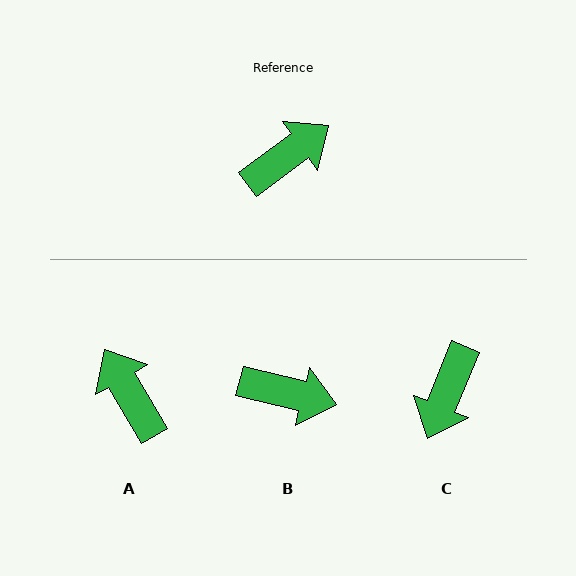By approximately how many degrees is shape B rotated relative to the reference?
Approximately 50 degrees clockwise.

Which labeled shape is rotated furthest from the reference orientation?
C, about 148 degrees away.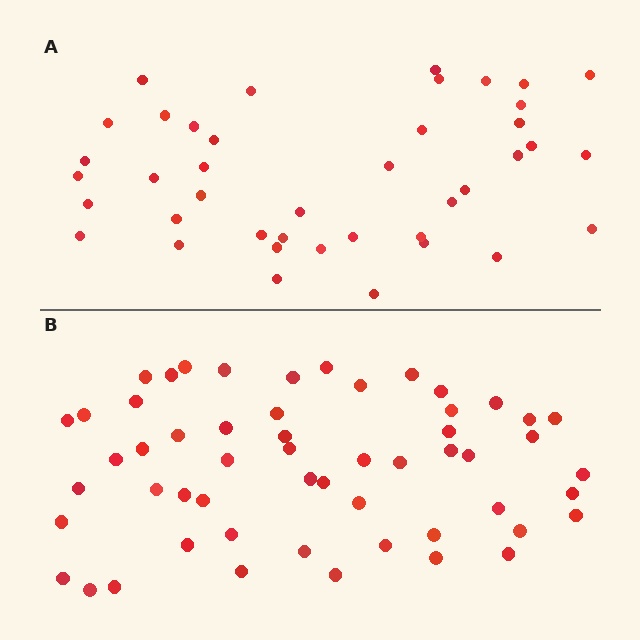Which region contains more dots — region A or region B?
Region B (the bottom region) has more dots.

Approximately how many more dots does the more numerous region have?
Region B has approximately 15 more dots than region A.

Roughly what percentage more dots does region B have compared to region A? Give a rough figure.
About 35% more.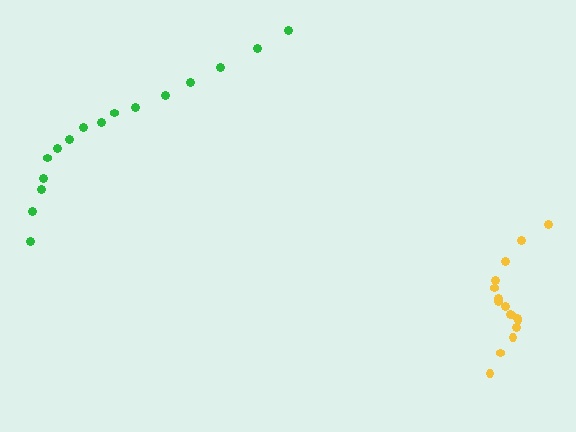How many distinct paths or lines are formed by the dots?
There are 2 distinct paths.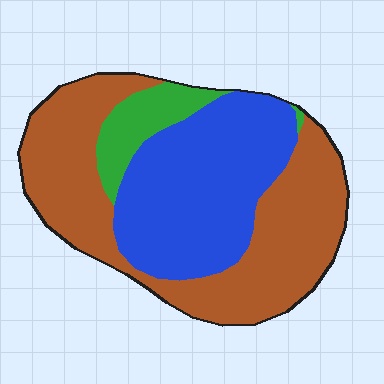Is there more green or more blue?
Blue.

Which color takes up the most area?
Brown, at roughly 50%.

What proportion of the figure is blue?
Blue covers around 40% of the figure.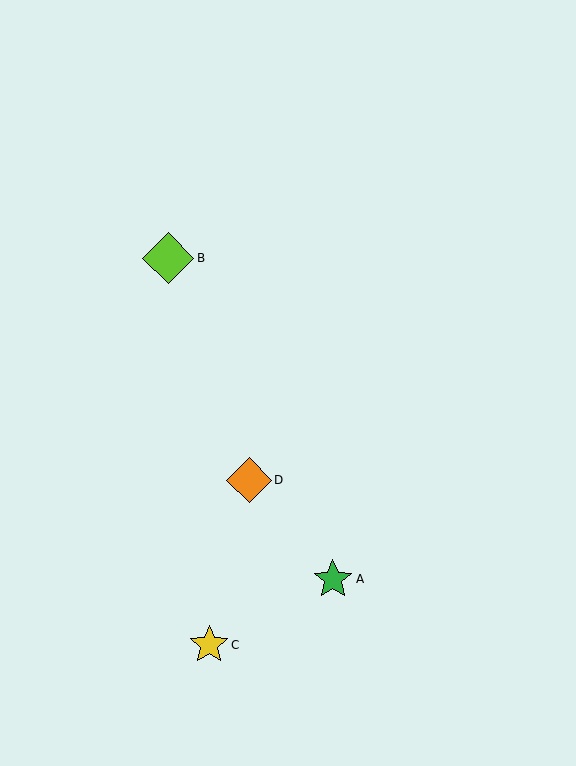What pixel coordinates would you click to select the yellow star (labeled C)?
Click at (209, 645) to select the yellow star C.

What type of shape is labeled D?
Shape D is an orange diamond.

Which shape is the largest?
The lime diamond (labeled B) is the largest.